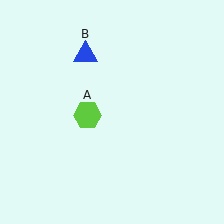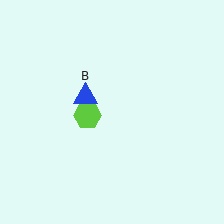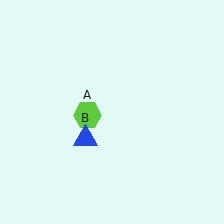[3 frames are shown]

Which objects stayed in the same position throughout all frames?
Lime hexagon (object A) remained stationary.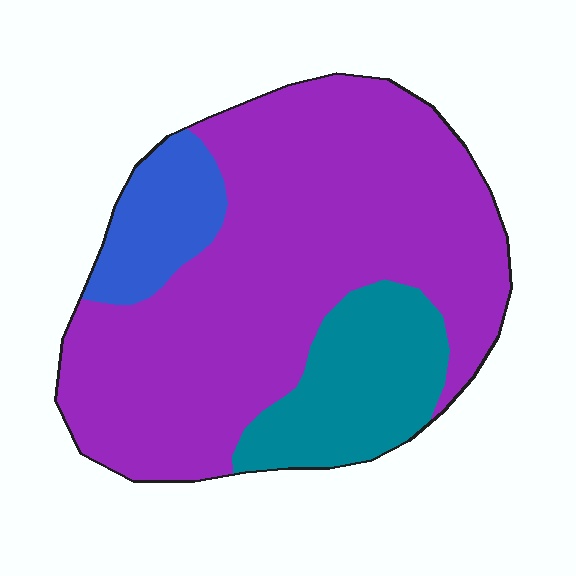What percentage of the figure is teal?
Teal takes up about one sixth (1/6) of the figure.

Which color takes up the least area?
Blue, at roughly 10%.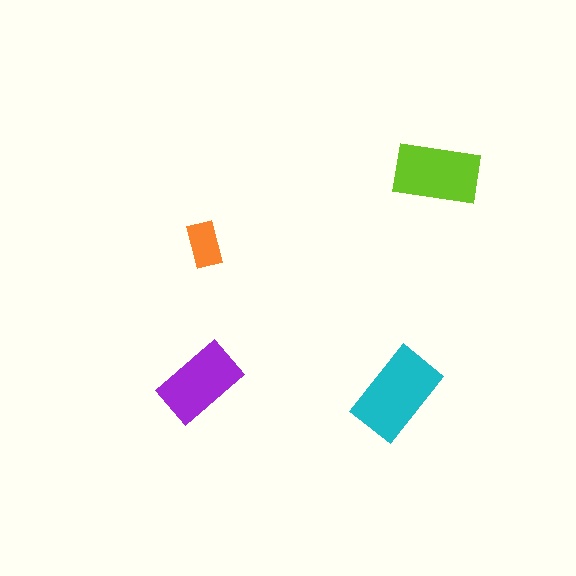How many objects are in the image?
There are 4 objects in the image.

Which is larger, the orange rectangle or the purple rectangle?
The purple one.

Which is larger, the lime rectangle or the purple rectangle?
The lime one.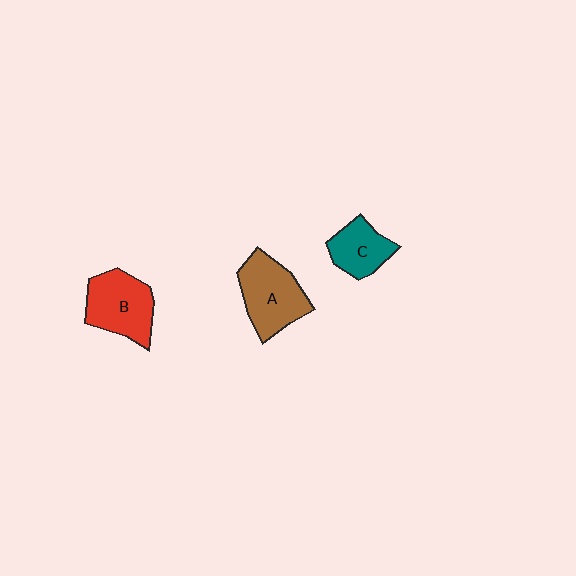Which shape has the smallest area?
Shape C (teal).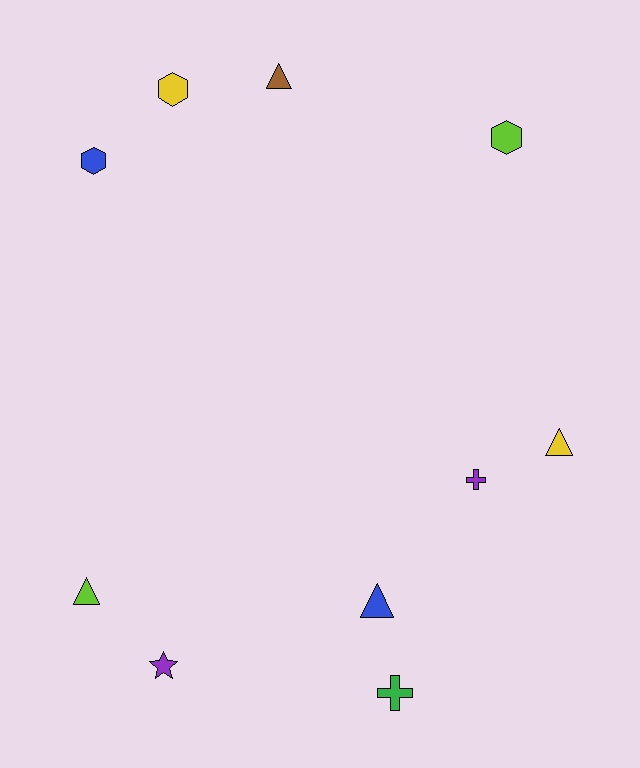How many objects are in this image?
There are 10 objects.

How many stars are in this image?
There is 1 star.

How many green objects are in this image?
There is 1 green object.